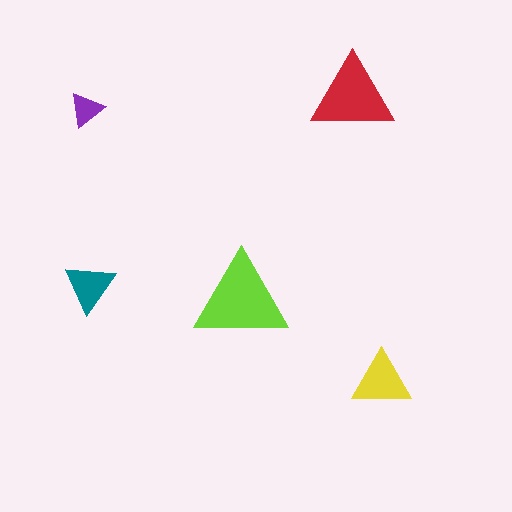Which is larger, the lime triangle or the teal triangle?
The lime one.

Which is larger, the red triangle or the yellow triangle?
The red one.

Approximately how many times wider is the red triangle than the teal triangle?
About 1.5 times wider.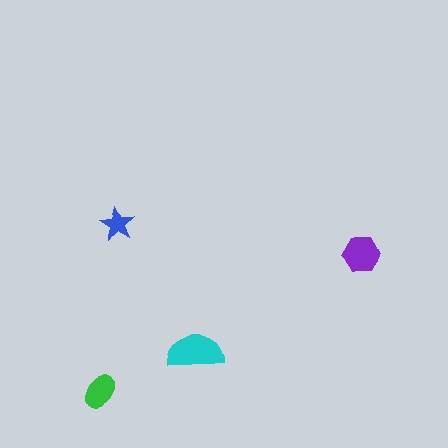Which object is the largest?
The cyan semicircle.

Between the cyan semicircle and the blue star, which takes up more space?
The cyan semicircle.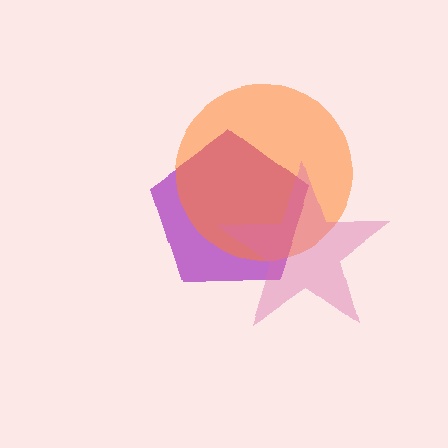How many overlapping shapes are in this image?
There are 3 overlapping shapes in the image.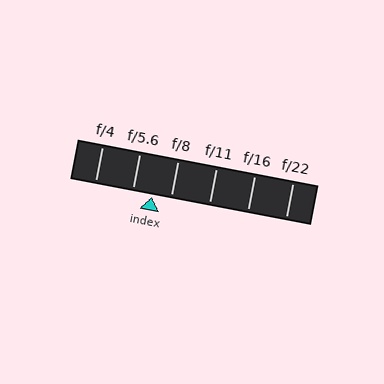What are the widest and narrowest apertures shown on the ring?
The widest aperture shown is f/4 and the narrowest is f/22.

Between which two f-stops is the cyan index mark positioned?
The index mark is between f/5.6 and f/8.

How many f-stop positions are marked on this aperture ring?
There are 6 f-stop positions marked.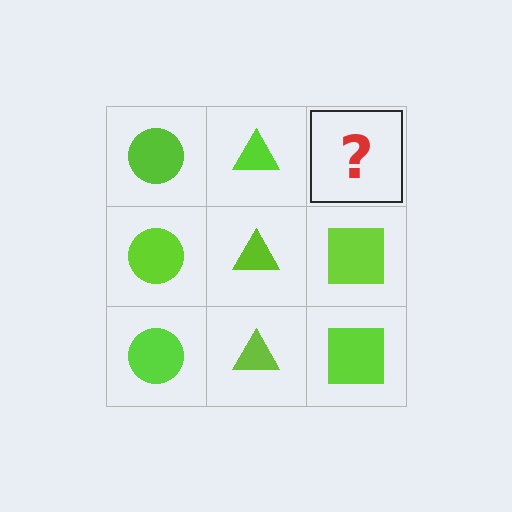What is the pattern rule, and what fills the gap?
The rule is that each column has a consistent shape. The gap should be filled with a lime square.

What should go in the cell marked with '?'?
The missing cell should contain a lime square.